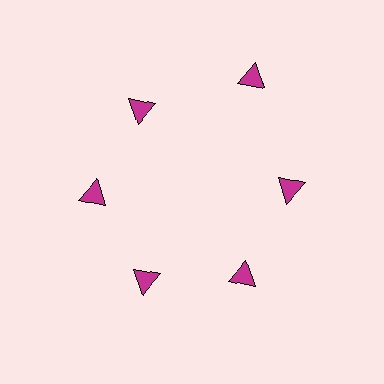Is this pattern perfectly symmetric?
No. The 6 magenta triangles are arranged in a ring, but one element near the 1 o'clock position is pushed outward from the center, breaking the 6-fold rotational symmetry.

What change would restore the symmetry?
The symmetry would be restored by moving it inward, back onto the ring so that all 6 triangles sit at equal angles and equal distance from the center.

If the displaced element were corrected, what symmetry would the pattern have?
It would have 6-fold rotational symmetry — the pattern would map onto itself every 60 degrees.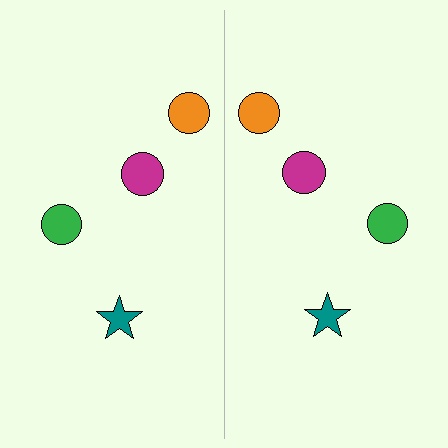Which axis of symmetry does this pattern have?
The pattern has a vertical axis of symmetry running through the center of the image.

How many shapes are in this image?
There are 8 shapes in this image.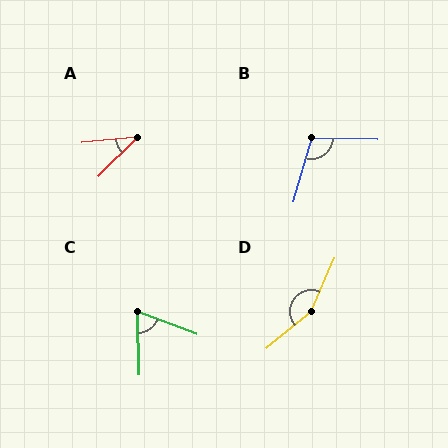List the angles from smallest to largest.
A (40°), C (69°), B (104°), D (153°).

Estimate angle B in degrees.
Approximately 104 degrees.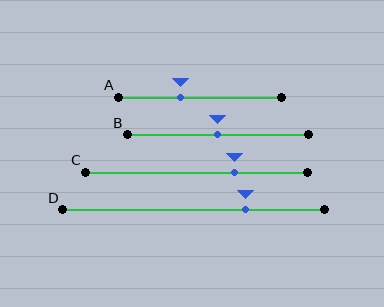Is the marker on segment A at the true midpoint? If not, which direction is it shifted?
No, the marker on segment A is shifted to the left by about 12% of the segment length.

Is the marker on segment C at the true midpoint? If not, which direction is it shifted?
No, the marker on segment C is shifted to the right by about 17% of the segment length.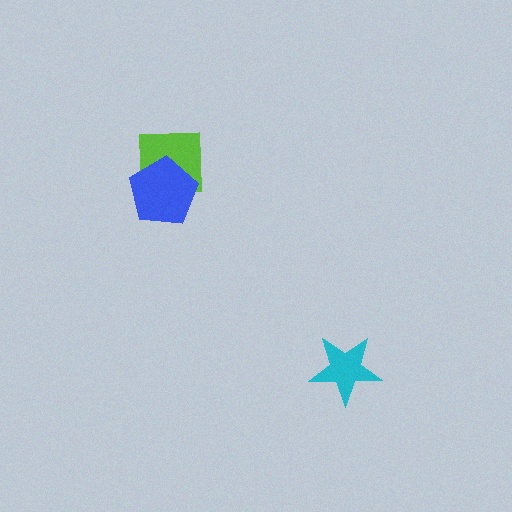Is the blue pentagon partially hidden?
No, no other shape covers it.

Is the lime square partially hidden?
Yes, it is partially covered by another shape.